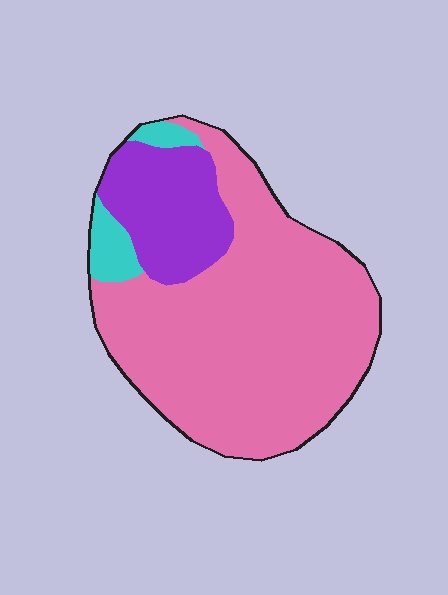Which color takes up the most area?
Pink, at roughly 75%.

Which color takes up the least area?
Cyan, at roughly 5%.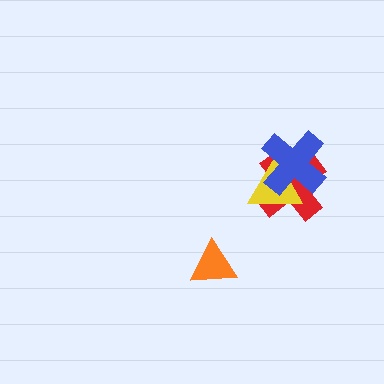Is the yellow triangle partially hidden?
Yes, it is partially covered by another shape.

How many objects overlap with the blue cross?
2 objects overlap with the blue cross.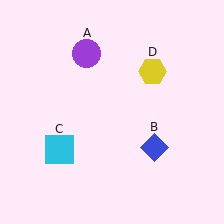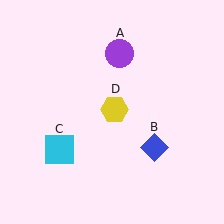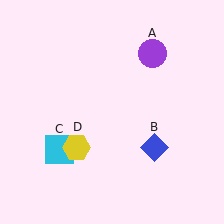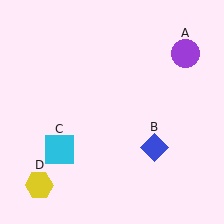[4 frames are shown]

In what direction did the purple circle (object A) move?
The purple circle (object A) moved right.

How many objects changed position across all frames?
2 objects changed position: purple circle (object A), yellow hexagon (object D).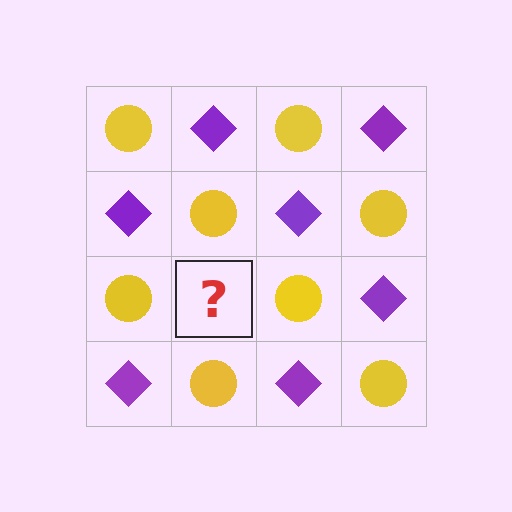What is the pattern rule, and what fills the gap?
The rule is that it alternates yellow circle and purple diamond in a checkerboard pattern. The gap should be filled with a purple diamond.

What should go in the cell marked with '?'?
The missing cell should contain a purple diamond.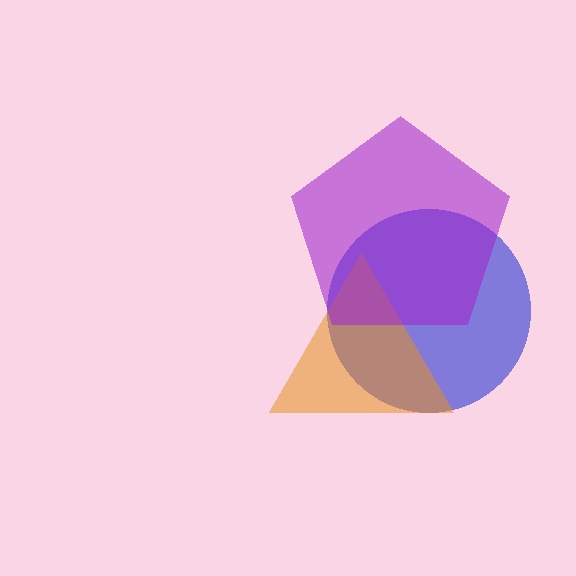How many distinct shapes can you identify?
There are 3 distinct shapes: a blue circle, an orange triangle, a purple pentagon.